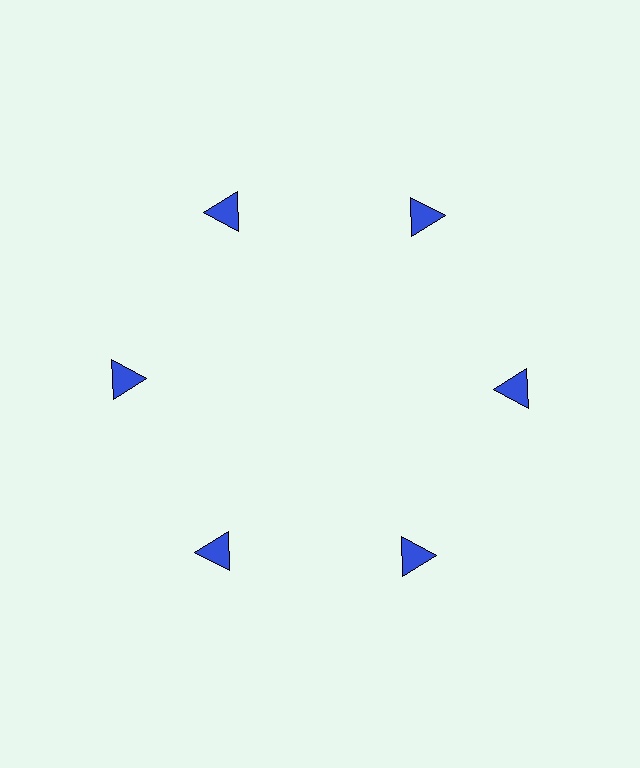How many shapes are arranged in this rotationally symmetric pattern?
There are 6 shapes, arranged in 6 groups of 1.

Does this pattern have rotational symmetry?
Yes, this pattern has 6-fold rotational symmetry. It looks the same after rotating 60 degrees around the center.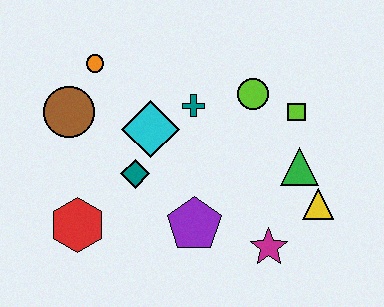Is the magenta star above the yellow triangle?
No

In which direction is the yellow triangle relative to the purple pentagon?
The yellow triangle is to the right of the purple pentagon.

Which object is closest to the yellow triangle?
The green triangle is closest to the yellow triangle.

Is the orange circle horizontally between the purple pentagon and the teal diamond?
No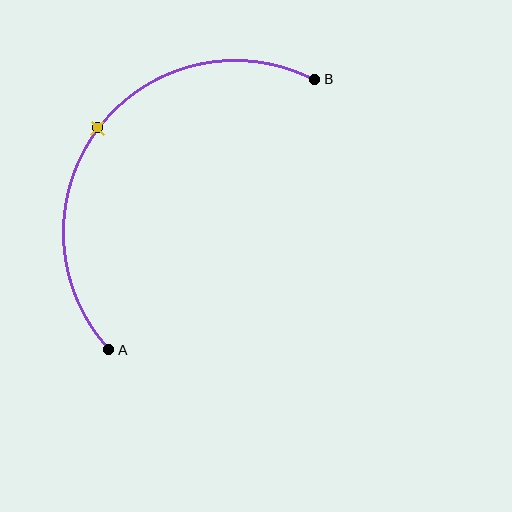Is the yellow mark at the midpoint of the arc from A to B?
Yes. The yellow mark lies on the arc at equal arc-length from both A and B — it is the arc midpoint.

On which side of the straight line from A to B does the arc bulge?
The arc bulges above and to the left of the straight line connecting A and B.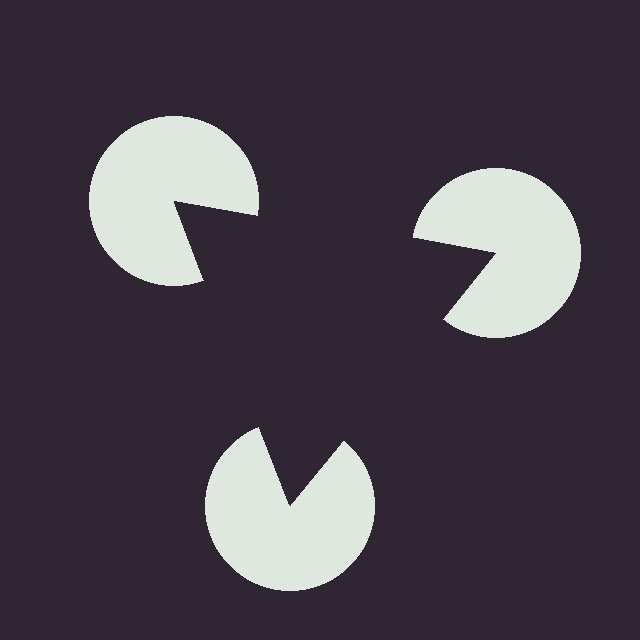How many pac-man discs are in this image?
There are 3 — one at each vertex of the illusory triangle.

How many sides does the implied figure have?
3 sides.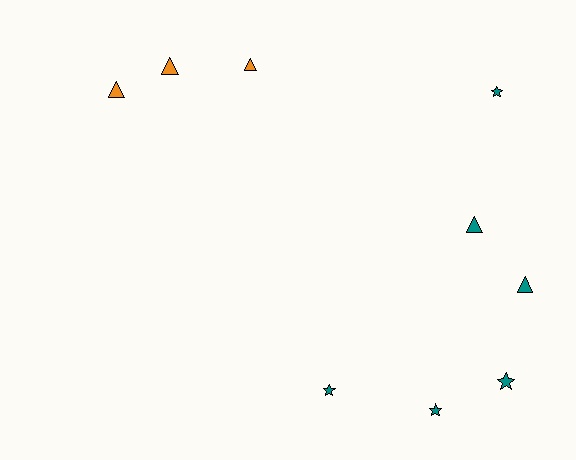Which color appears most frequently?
Teal, with 6 objects.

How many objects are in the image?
There are 9 objects.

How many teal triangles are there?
There are 2 teal triangles.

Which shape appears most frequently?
Triangle, with 5 objects.